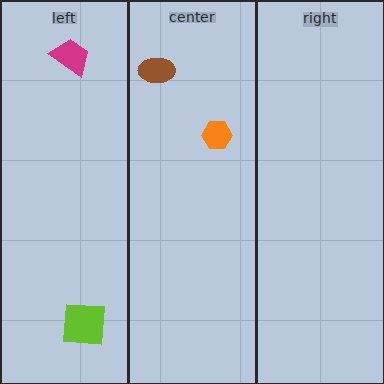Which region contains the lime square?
The left region.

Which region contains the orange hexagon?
The center region.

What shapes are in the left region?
The magenta trapezoid, the lime square.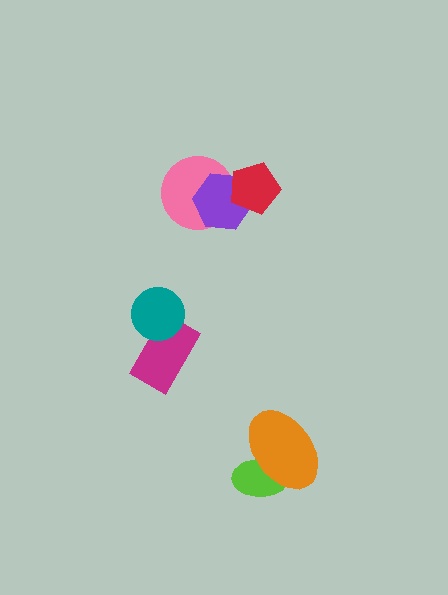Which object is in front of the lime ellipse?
The orange ellipse is in front of the lime ellipse.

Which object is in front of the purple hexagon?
The red pentagon is in front of the purple hexagon.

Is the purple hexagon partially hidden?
Yes, it is partially covered by another shape.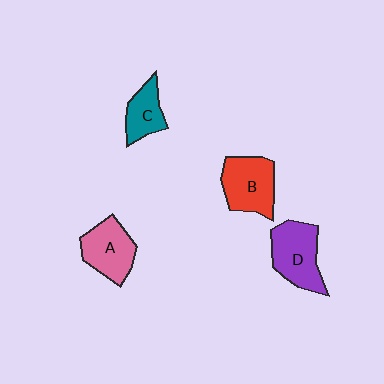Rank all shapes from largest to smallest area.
From largest to smallest: D (purple), B (red), A (pink), C (teal).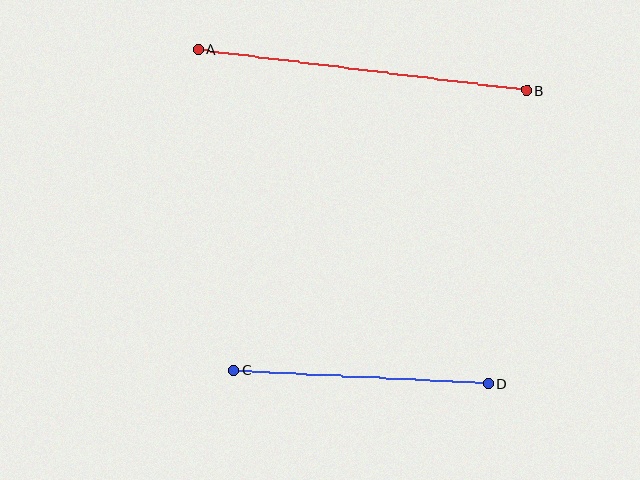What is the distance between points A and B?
The distance is approximately 331 pixels.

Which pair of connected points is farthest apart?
Points A and B are farthest apart.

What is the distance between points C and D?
The distance is approximately 255 pixels.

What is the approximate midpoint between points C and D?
The midpoint is at approximately (361, 377) pixels.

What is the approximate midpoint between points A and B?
The midpoint is at approximately (363, 70) pixels.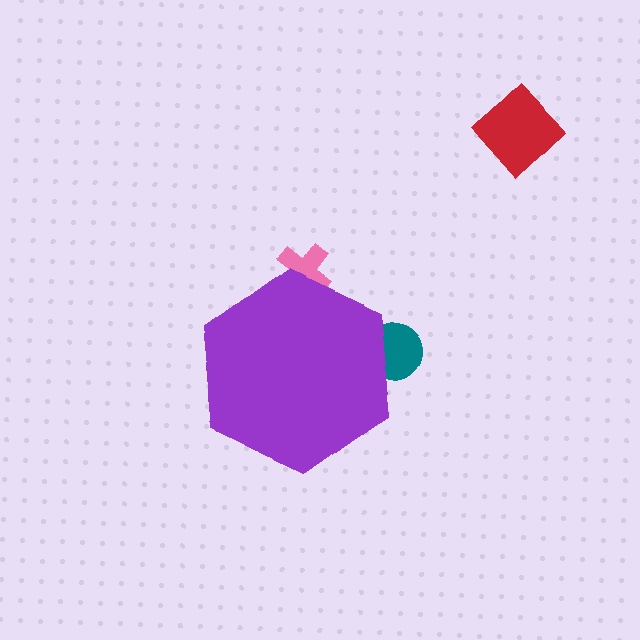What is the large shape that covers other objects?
A purple hexagon.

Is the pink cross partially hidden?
Yes, the pink cross is partially hidden behind the purple hexagon.